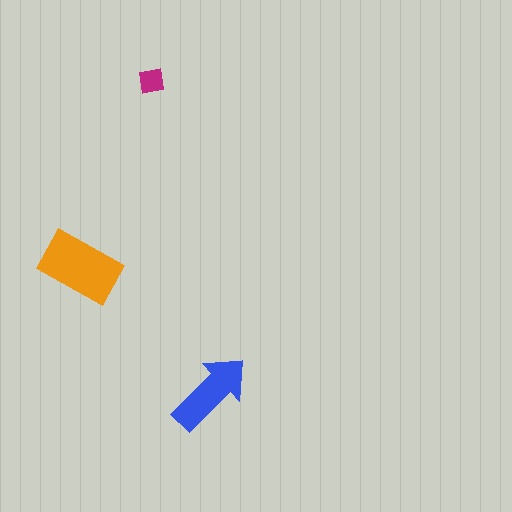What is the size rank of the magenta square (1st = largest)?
3rd.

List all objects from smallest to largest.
The magenta square, the blue arrow, the orange rectangle.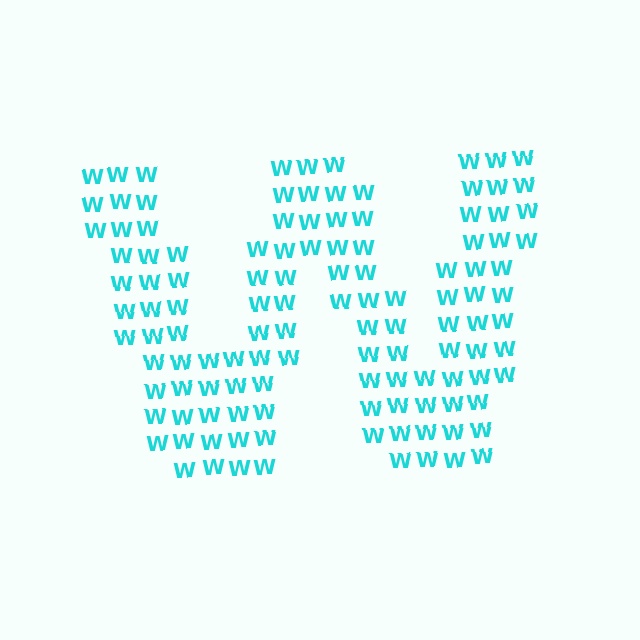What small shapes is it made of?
It is made of small letter W's.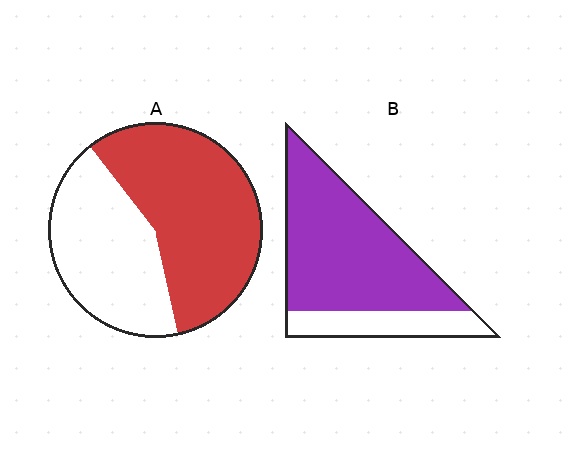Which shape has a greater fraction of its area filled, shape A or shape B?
Shape B.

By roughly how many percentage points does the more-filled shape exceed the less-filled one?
By roughly 20 percentage points (B over A).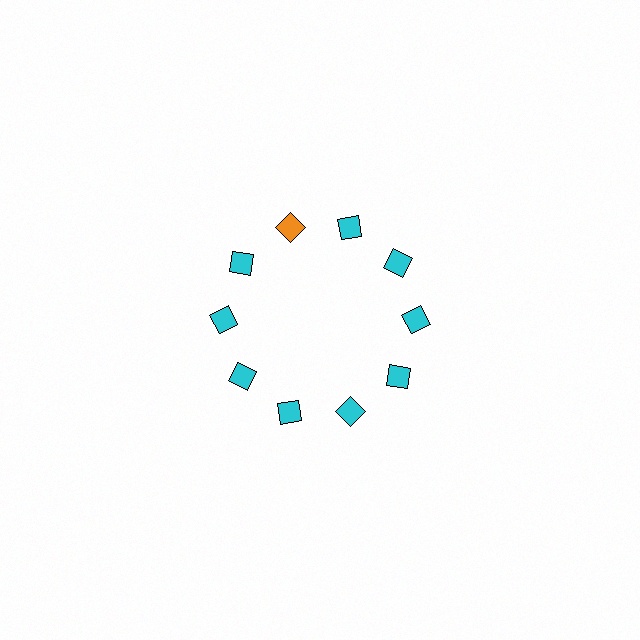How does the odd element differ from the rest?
It has a different color: orange instead of cyan.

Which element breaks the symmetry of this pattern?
The orange square at roughly the 11 o'clock position breaks the symmetry. All other shapes are cyan squares.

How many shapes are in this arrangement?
There are 10 shapes arranged in a ring pattern.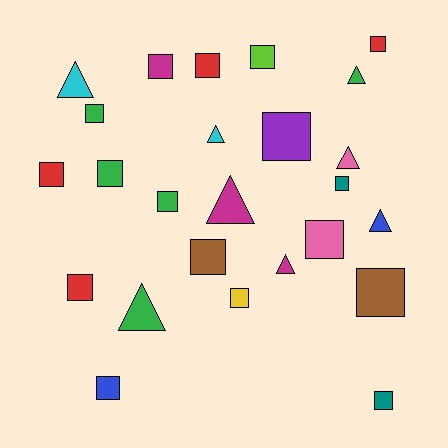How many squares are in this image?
There are 17 squares.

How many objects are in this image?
There are 25 objects.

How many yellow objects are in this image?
There is 1 yellow object.